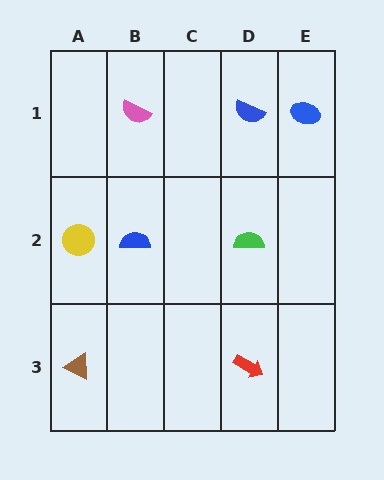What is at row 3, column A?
A brown triangle.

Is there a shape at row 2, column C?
No, that cell is empty.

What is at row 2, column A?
A yellow circle.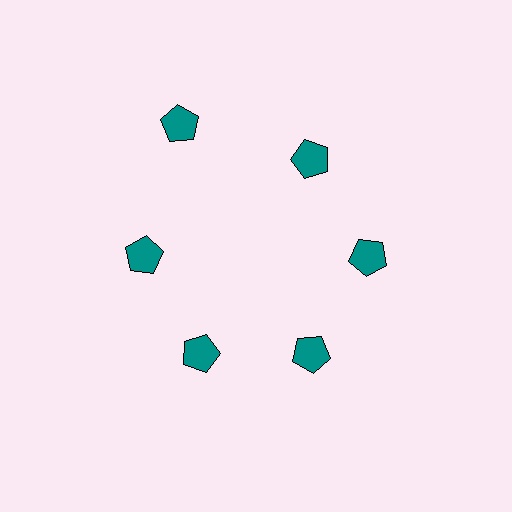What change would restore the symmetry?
The symmetry would be restored by moving it inward, back onto the ring so that all 6 pentagons sit at equal angles and equal distance from the center.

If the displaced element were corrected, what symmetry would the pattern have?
It would have 6-fold rotational symmetry — the pattern would map onto itself every 60 degrees.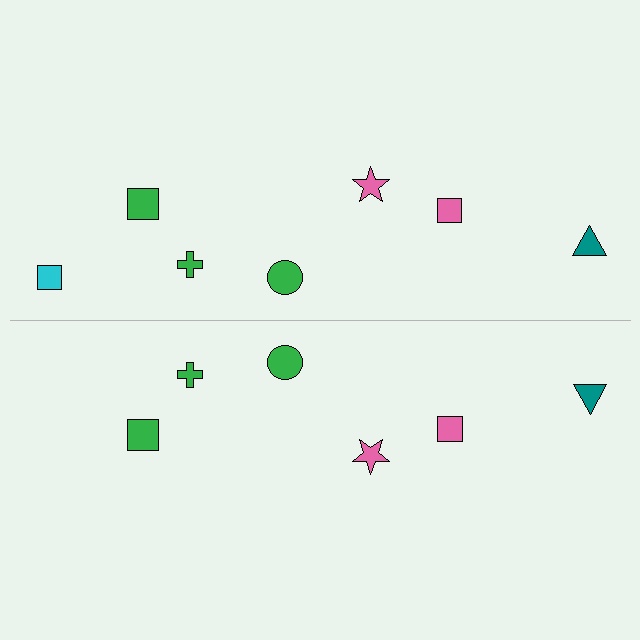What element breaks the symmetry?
A cyan square is missing from the bottom side.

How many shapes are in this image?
There are 13 shapes in this image.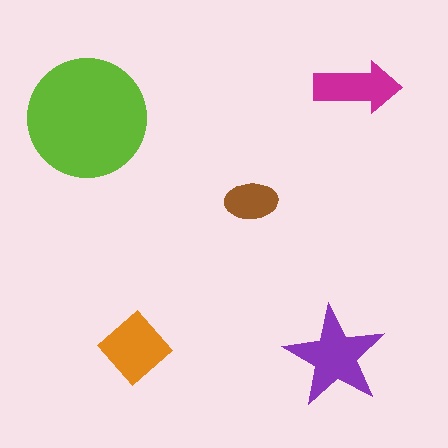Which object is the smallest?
The brown ellipse.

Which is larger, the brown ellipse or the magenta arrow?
The magenta arrow.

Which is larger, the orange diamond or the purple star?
The purple star.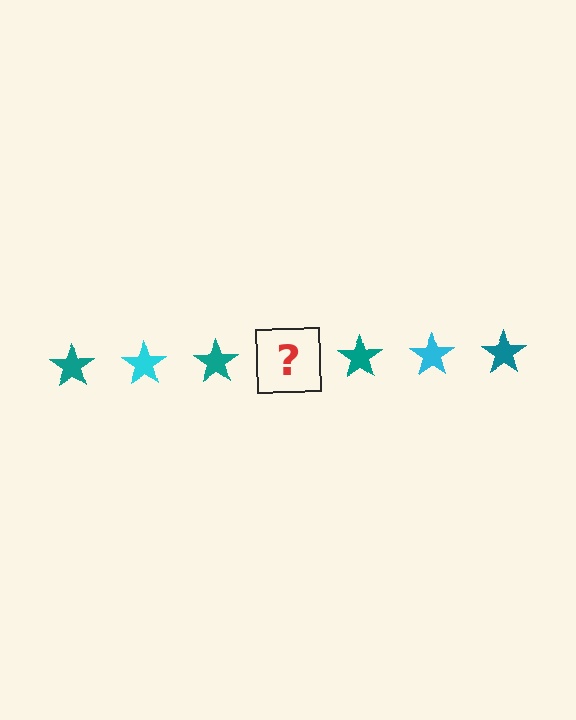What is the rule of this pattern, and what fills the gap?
The rule is that the pattern cycles through teal, cyan stars. The gap should be filled with a cyan star.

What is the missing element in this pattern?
The missing element is a cyan star.